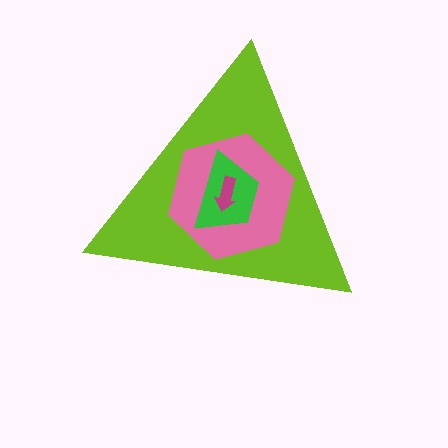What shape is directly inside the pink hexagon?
The green trapezoid.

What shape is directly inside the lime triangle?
The pink hexagon.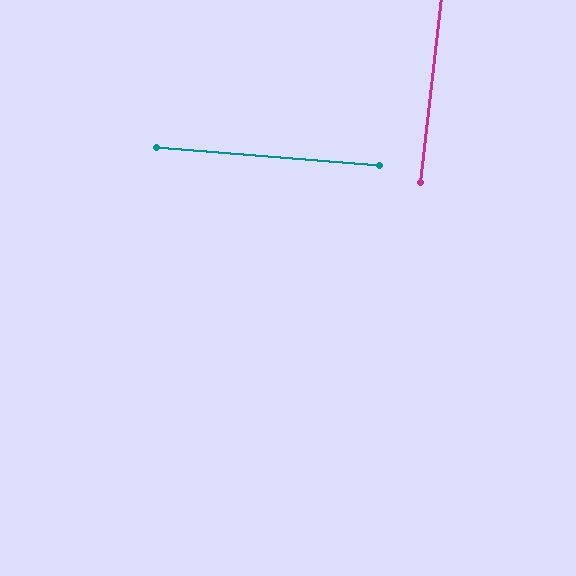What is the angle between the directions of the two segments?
Approximately 88 degrees.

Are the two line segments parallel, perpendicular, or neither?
Perpendicular — they meet at approximately 88°.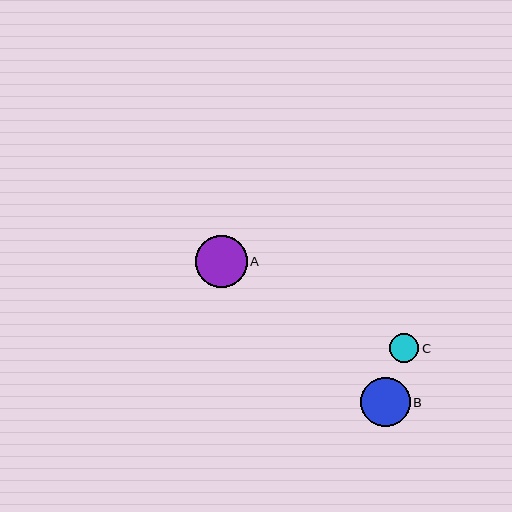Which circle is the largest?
Circle A is the largest with a size of approximately 51 pixels.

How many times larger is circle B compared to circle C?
Circle B is approximately 1.7 times the size of circle C.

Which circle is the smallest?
Circle C is the smallest with a size of approximately 29 pixels.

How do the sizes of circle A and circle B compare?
Circle A and circle B are approximately the same size.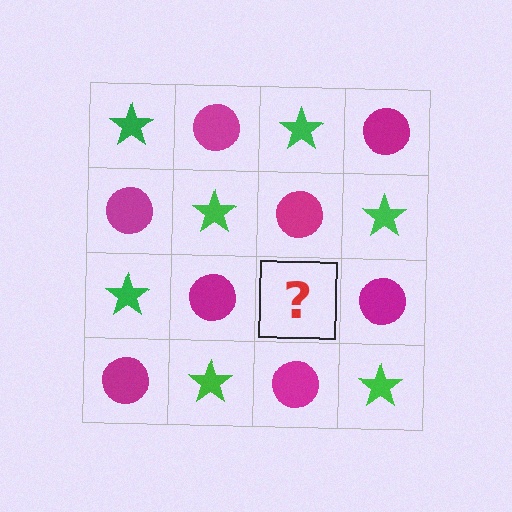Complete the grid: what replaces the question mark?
The question mark should be replaced with a green star.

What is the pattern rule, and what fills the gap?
The rule is that it alternates green star and magenta circle in a checkerboard pattern. The gap should be filled with a green star.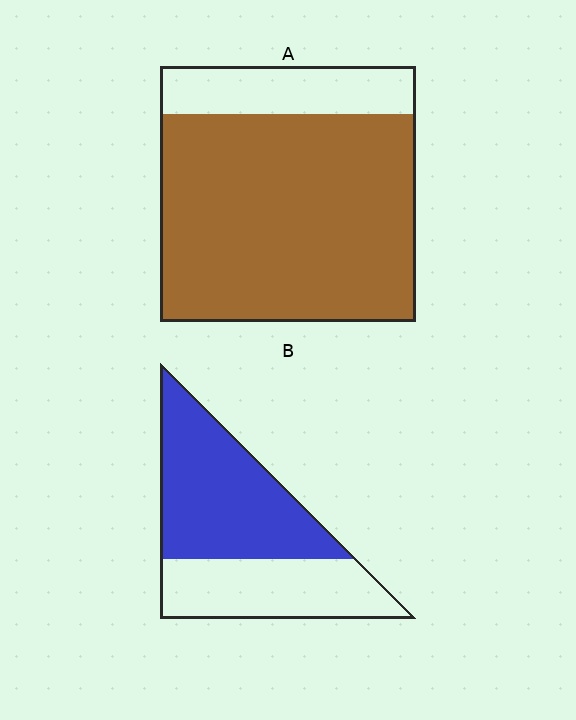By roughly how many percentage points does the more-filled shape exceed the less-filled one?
By roughly 25 percentage points (A over B).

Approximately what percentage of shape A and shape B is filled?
A is approximately 80% and B is approximately 60%.